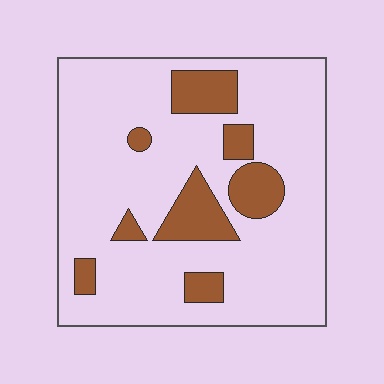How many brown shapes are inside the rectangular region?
8.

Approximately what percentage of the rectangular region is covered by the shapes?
Approximately 20%.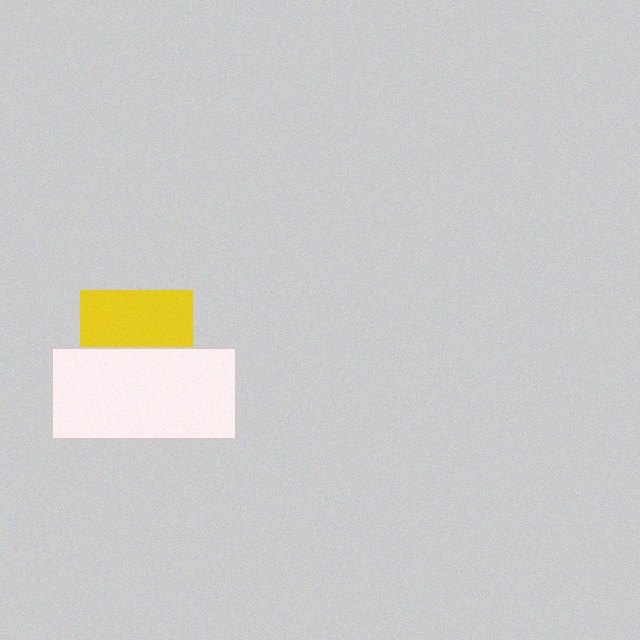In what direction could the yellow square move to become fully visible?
The yellow square could move up. That would shift it out from behind the white rectangle entirely.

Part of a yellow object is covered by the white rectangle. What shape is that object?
It is a square.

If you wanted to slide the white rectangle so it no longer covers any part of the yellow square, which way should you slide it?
Slide it down — that is the most direct way to separate the two shapes.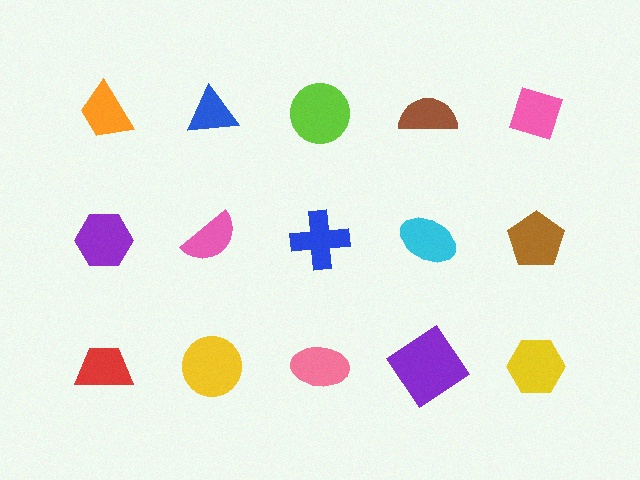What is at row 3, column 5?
A yellow hexagon.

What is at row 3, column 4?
A purple diamond.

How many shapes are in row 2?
5 shapes.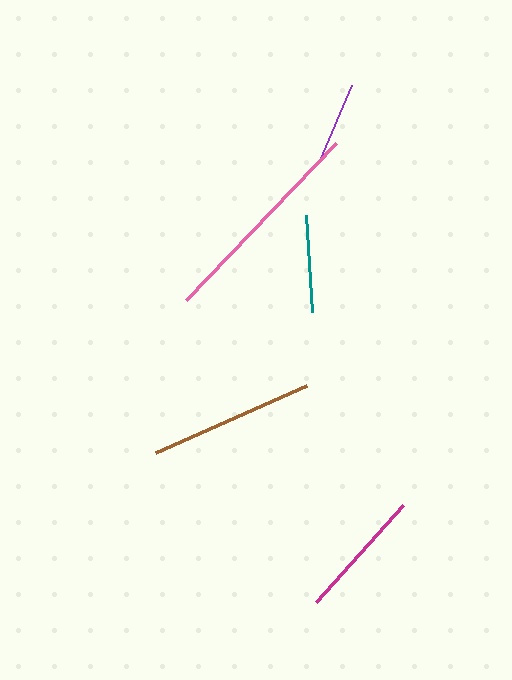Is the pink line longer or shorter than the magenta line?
The pink line is longer than the magenta line.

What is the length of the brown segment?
The brown segment is approximately 165 pixels long.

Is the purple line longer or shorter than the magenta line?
The magenta line is longer than the purple line.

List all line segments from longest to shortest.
From longest to shortest: pink, brown, magenta, teal, purple.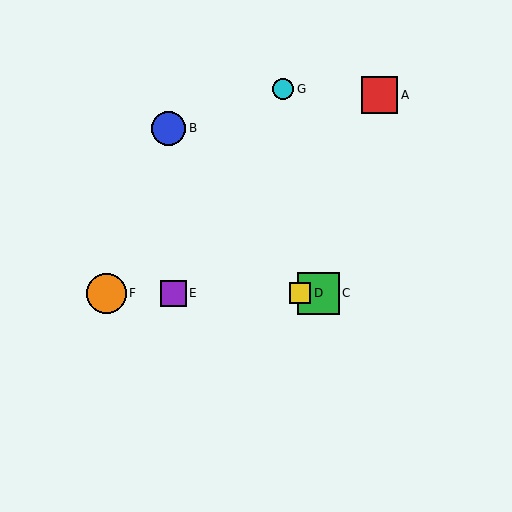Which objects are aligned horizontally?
Objects C, D, E, F are aligned horizontally.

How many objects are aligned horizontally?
4 objects (C, D, E, F) are aligned horizontally.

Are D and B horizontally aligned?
No, D is at y≈293 and B is at y≈128.